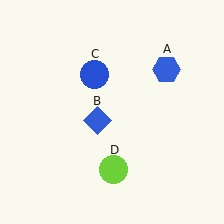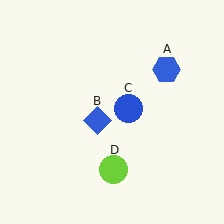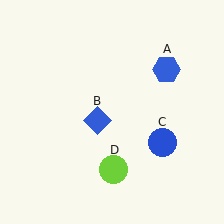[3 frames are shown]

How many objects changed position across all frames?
1 object changed position: blue circle (object C).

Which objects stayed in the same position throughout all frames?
Blue hexagon (object A) and blue diamond (object B) and lime circle (object D) remained stationary.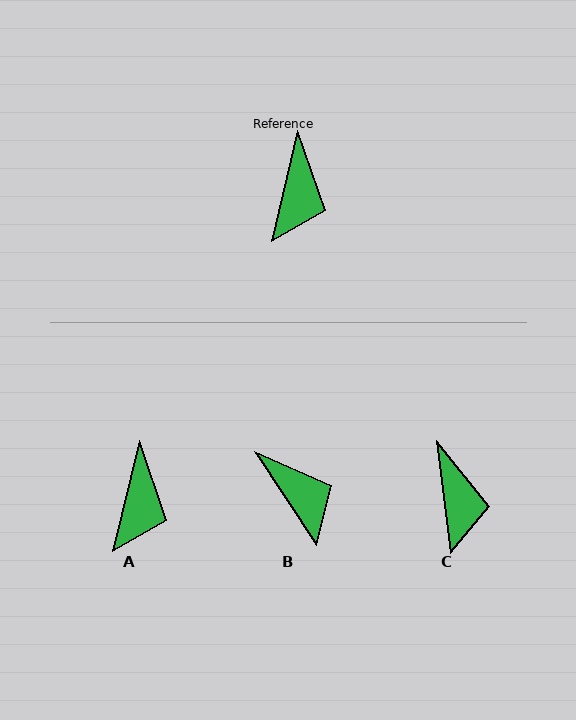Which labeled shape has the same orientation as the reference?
A.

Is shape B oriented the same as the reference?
No, it is off by about 47 degrees.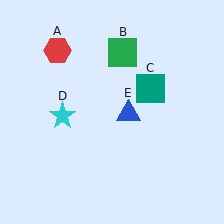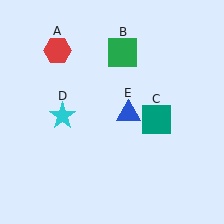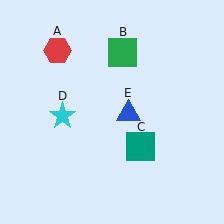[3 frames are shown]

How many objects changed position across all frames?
1 object changed position: teal square (object C).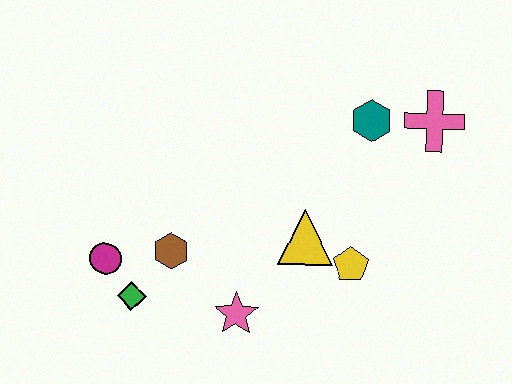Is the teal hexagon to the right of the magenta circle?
Yes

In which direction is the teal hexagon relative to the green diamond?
The teal hexagon is to the right of the green diamond.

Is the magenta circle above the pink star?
Yes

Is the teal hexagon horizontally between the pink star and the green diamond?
No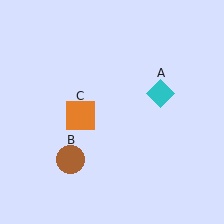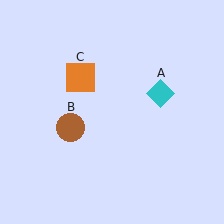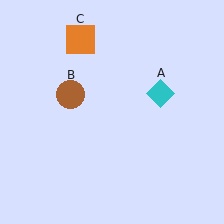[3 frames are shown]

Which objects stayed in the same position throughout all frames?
Cyan diamond (object A) remained stationary.